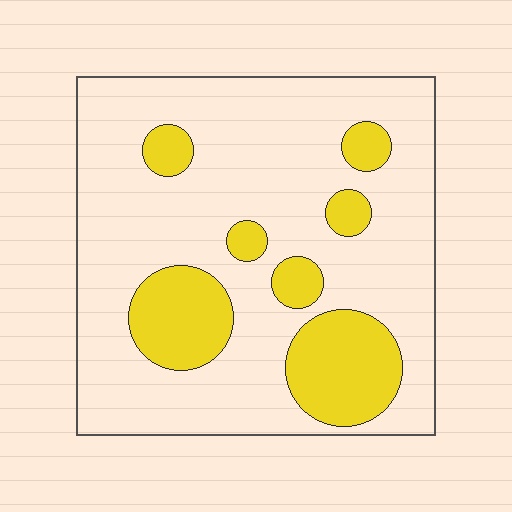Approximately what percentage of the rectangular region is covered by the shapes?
Approximately 25%.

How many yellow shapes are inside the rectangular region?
7.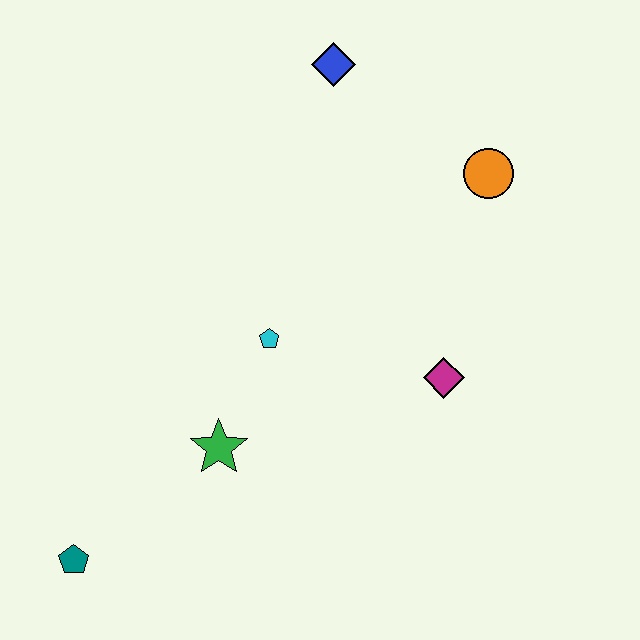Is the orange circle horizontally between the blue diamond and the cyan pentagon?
No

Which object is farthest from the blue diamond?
The teal pentagon is farthest from the blue diamond.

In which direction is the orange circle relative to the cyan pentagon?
The orange circle is to the right of the cyan pentagon.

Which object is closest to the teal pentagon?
The green star is closest to the teal pentagon.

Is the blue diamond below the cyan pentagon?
No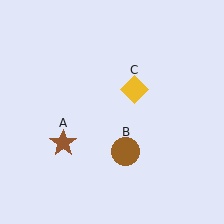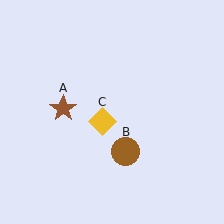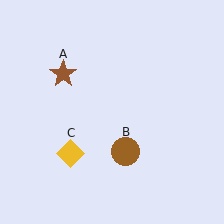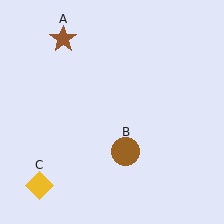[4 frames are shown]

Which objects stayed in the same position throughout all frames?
Brown circle (object B) remained stationary.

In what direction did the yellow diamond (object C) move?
The yellow diamond (object C) moved down and to the left.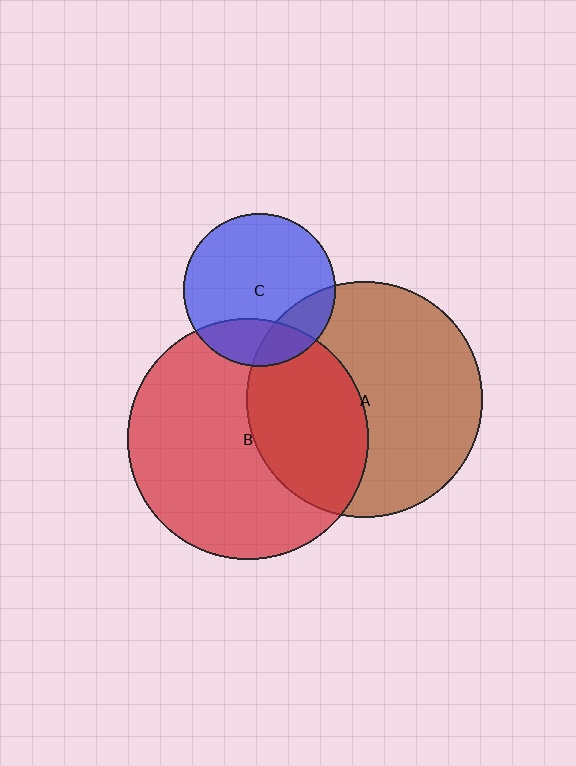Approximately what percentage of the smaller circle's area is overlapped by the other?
Approximately 20%.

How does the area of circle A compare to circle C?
Approximately 2.4 times.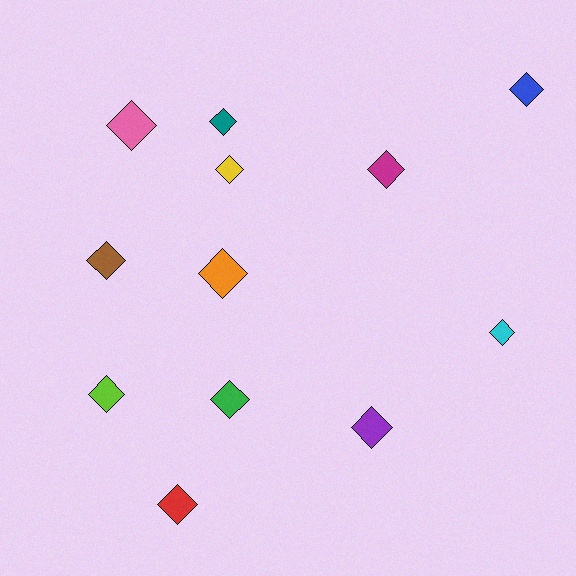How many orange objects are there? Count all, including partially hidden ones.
There is 1 orange object.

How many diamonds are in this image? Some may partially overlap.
There are 12 diamonds.